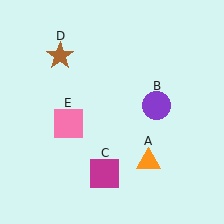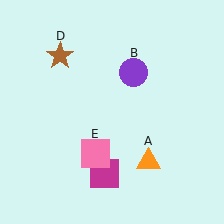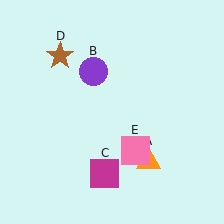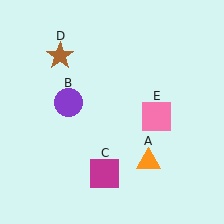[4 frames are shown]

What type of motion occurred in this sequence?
The purple circle (object B), pink square (object E) rotated counterclockwise around the center of the scene.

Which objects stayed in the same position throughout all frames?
Orange triangle (object A) and magenta square (object C) and brown star (object D) remained stationary.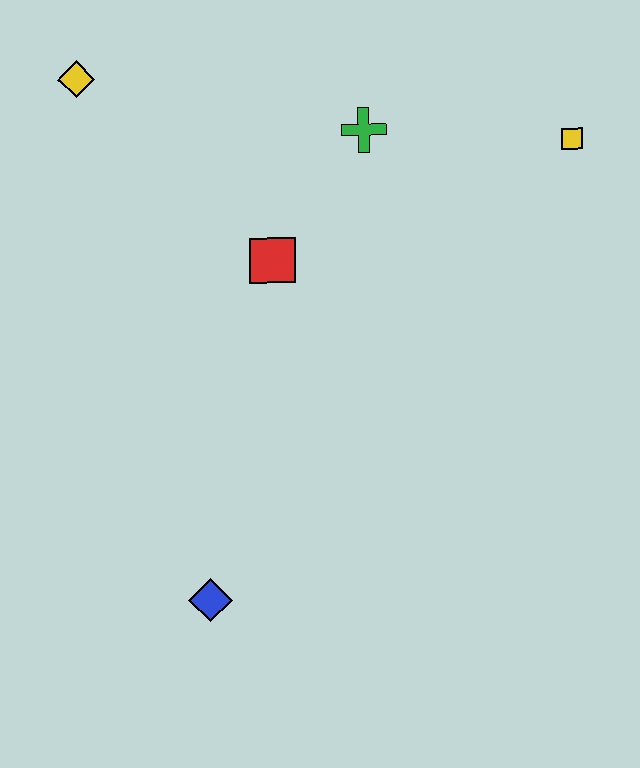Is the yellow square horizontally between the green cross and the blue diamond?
No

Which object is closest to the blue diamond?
The red square is closest to the blue diamond.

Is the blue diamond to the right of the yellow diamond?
Yes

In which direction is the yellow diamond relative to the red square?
The yellow diamond is to the left of the red square.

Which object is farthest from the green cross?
The blue diamond is farthest from the green cross.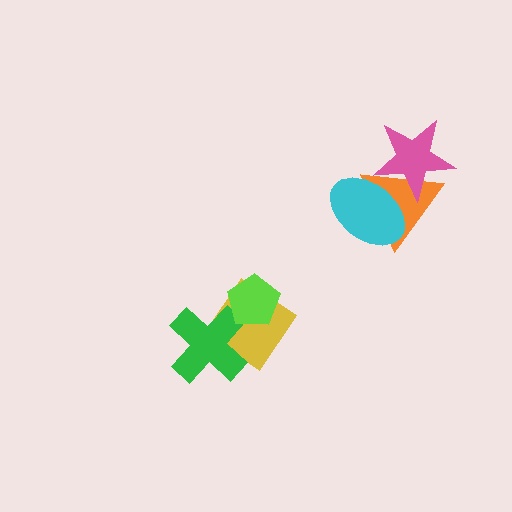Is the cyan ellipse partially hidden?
No, no other shape covers it.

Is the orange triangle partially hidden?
Yes, it is partially covered by another shape.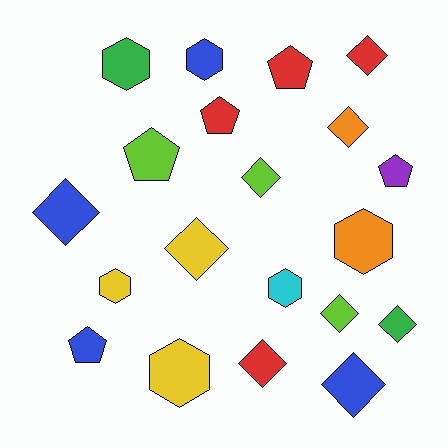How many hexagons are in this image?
There are 6 hexagons.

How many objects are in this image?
There are 20 objects.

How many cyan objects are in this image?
There is 1 cyan object.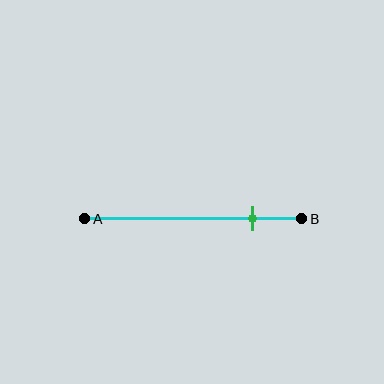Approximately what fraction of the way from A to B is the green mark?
The green mark is approximately 75% of the way from A to B.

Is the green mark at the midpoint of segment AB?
No, the mark is at about 75% from A, not at the 50% midpoint.